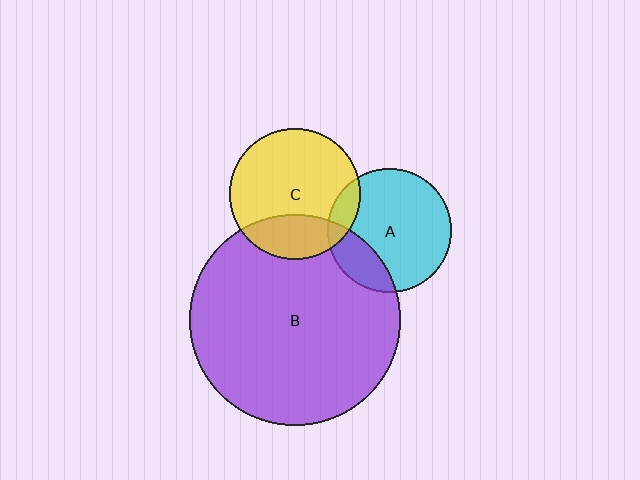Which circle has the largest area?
Circle B (purple).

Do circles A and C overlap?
Yes.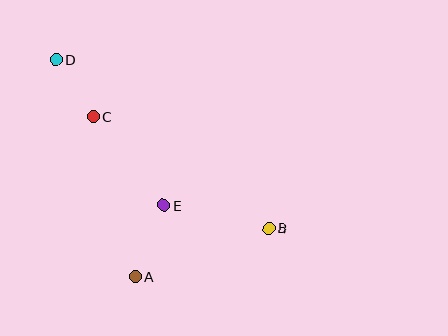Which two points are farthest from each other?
Points B and D are farthest from each other.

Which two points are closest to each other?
Points C and D are closest to each other.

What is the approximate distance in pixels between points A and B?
The distance between A and B is approximately 142 pixels.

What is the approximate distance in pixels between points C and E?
The distance between C and E is approximately 113 pixels.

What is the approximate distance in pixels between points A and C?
The distance between A and C is approximately 166 pixels.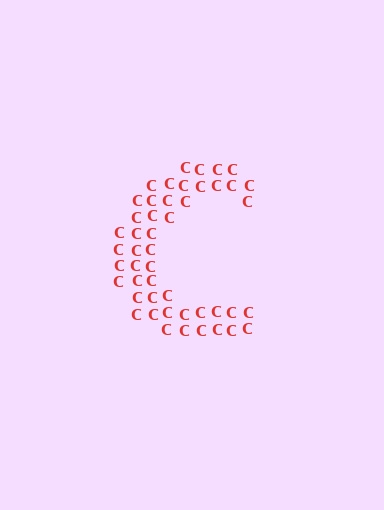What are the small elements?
The small elements are letter C's.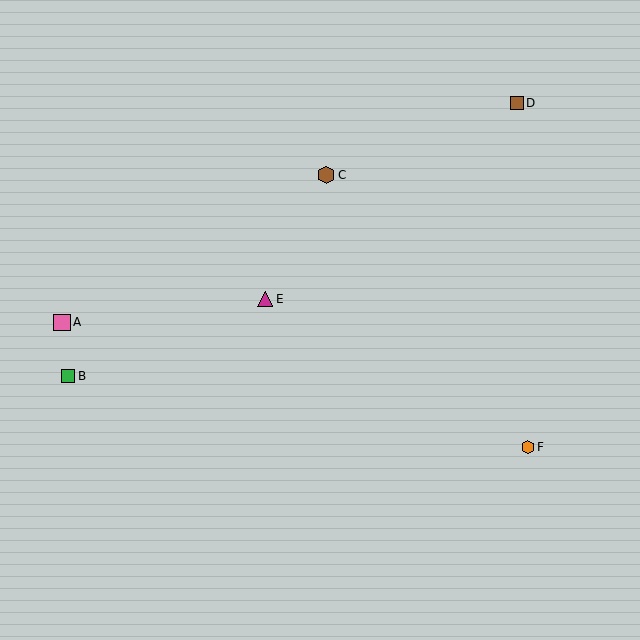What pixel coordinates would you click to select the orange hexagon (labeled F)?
Click at (528, 447) to select the orange hexagon F.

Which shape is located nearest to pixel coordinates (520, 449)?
The orange hexagon (labeled F) at (528, 447) is nearest to that location.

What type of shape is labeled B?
Shape B is a green square.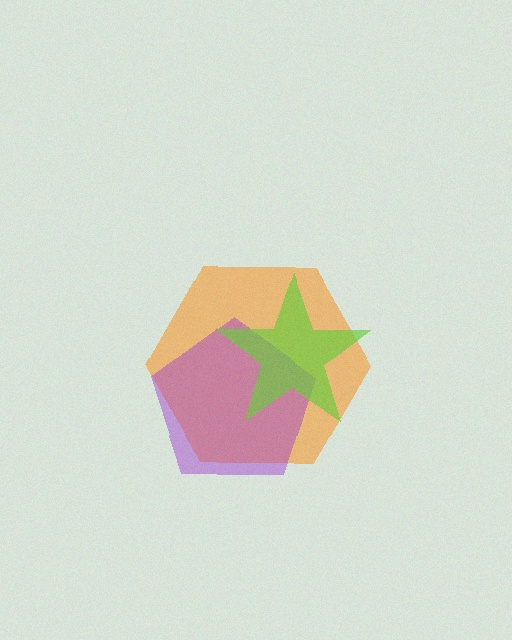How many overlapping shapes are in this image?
There are 3 overlapping shapes in the image.